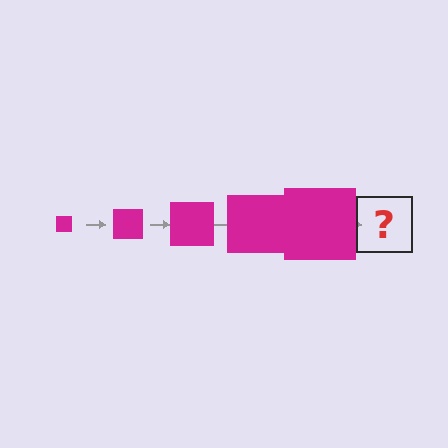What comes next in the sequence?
The next element should be a magenta square, larger than the previous one.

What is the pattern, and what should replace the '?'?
The pattern is that the square gets progressively larger each step. The '?' should be a magenta square, larger than the previous one.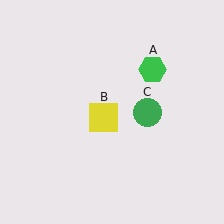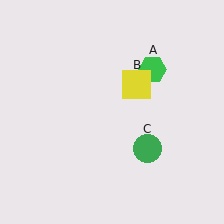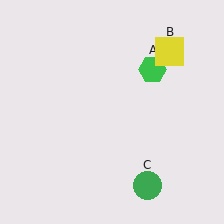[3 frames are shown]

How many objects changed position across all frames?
2 objects changed position: yellow square (object B), green circle (object C).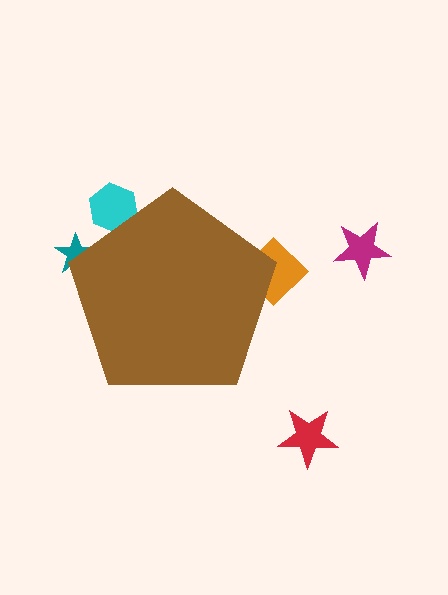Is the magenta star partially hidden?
No, the magenta star is fully visible.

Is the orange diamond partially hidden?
Yes, the orange diamond is partially hidden behind the brown pentagon.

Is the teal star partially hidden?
Yes, the teal star is partially hidden behind the brown pentagon.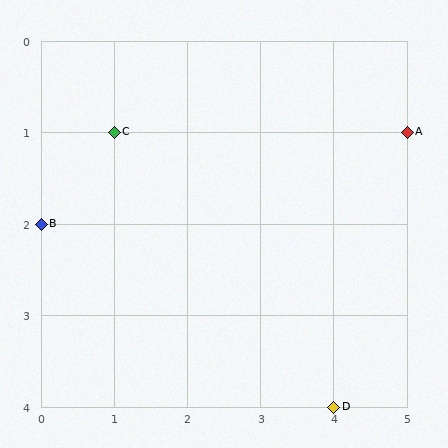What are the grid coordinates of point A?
Point A is at grid coordinates (5, 1).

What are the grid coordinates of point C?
Point C is at grid coordinates (1, 1).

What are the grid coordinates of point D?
Point D is at grid coordinates (4, 4).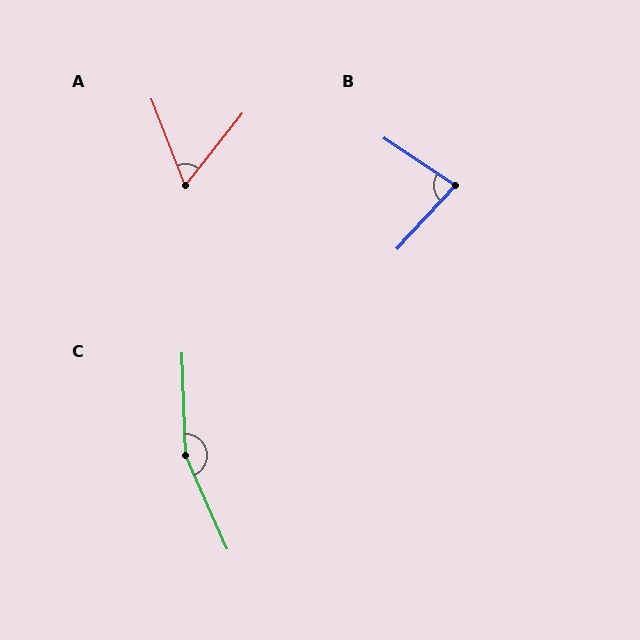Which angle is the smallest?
A, at approximately 60 degrees.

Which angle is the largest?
C, at approximately 158 degrees.